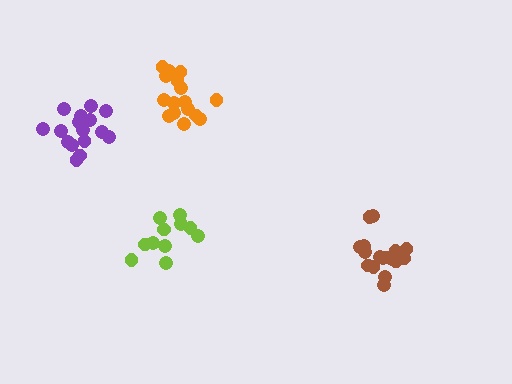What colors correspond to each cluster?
The clusters are colored: brown, purple, lime, orange.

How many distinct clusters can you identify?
There are 4 distinct clusters.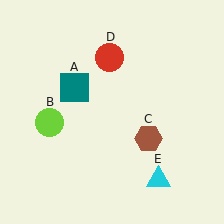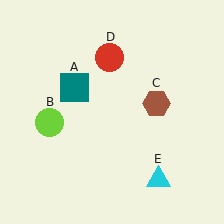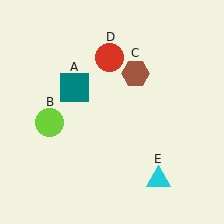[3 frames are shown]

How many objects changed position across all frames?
1 object changed position: brown hexagon (object C).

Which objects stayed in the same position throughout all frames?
Teal square (object A) and lime circle (object B) and red circle (object D) and cyan triangle (object E) remained stationary.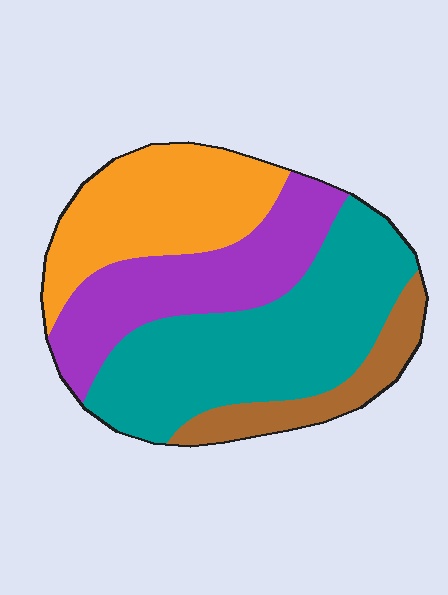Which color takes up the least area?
Brown, at roughly 10%.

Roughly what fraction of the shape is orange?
Orange takes up between a sixth and a third of the shape.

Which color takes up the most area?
Teal, at roughly 40%.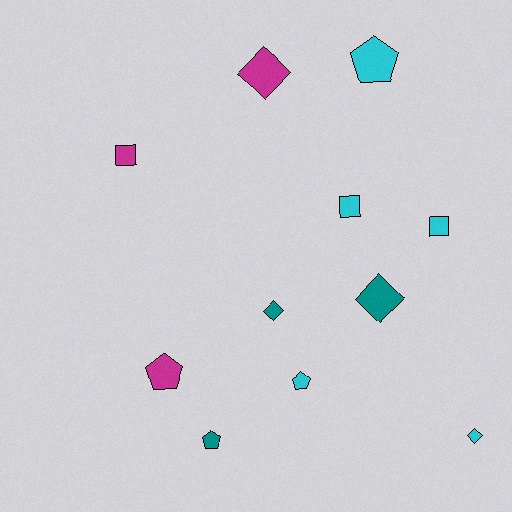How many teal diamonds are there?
There are 2 teal diamonds.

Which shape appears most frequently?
Pentagon, with 4 objects.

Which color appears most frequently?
Cyan, with 5 objects.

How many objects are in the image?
There are 11 objects.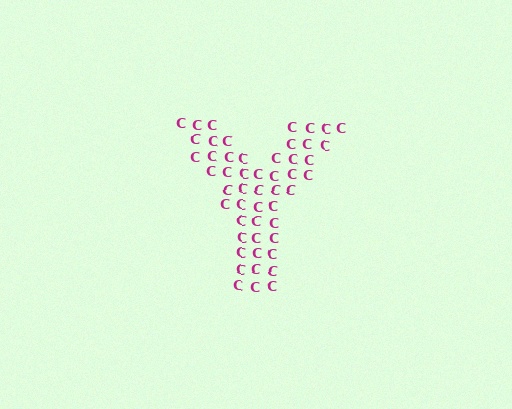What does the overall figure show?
The overall figure shows the letter Y.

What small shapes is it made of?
It is made of small letter C's.